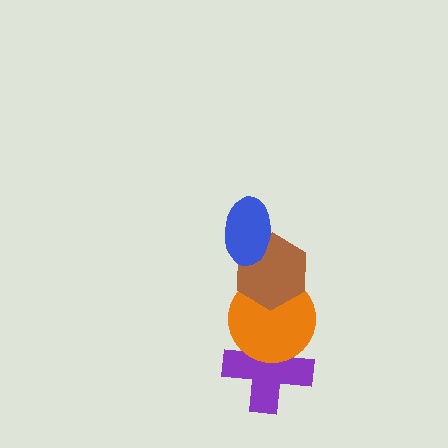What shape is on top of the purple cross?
The orange circle is on top of the purple cross.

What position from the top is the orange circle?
The orange circle is 3rd from the top.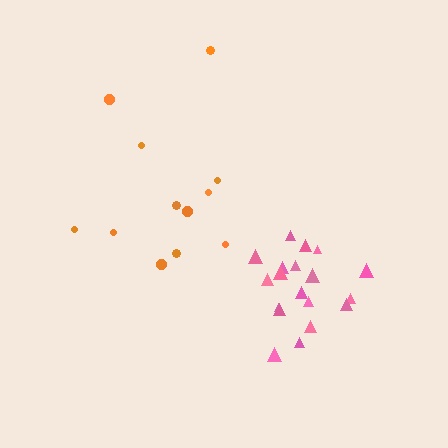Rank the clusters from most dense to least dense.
pink, orange.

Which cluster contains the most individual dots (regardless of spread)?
Pink (19).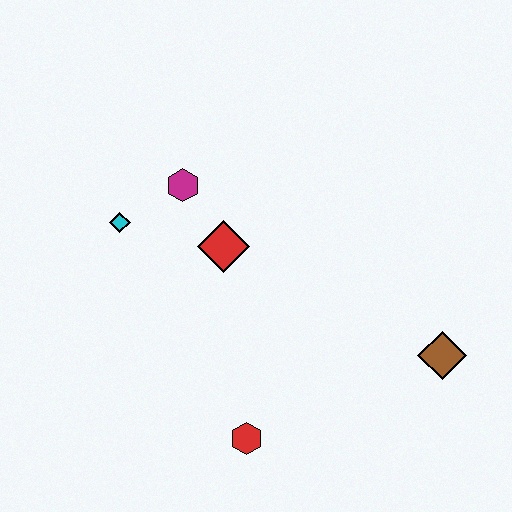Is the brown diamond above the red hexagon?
Yes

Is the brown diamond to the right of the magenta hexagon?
Yes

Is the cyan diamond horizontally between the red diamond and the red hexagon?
No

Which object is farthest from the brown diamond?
The cyan diamond is farthest from the brown diamond.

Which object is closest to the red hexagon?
The red diamond is closest to the red hexagon.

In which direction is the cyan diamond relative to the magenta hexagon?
The cyan diamond is to the left of the magenta hexagon.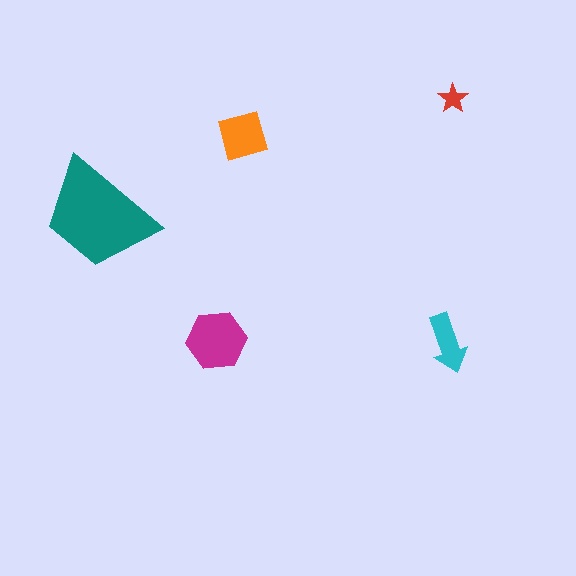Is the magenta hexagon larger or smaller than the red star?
Larger.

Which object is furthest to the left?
The teal trapezoid is leftmost.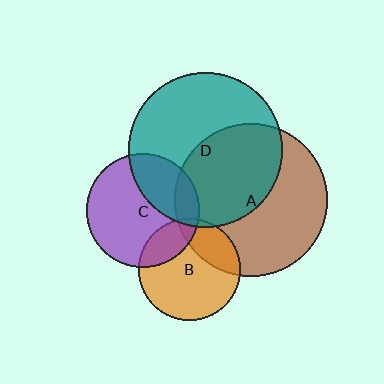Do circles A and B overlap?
Yes.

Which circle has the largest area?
Circle D (teal).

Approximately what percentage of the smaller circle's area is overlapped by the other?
Approximately 25%.